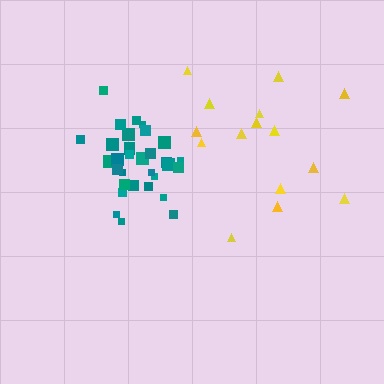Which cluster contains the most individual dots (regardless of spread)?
Teal (32).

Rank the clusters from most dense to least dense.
teal, yellow.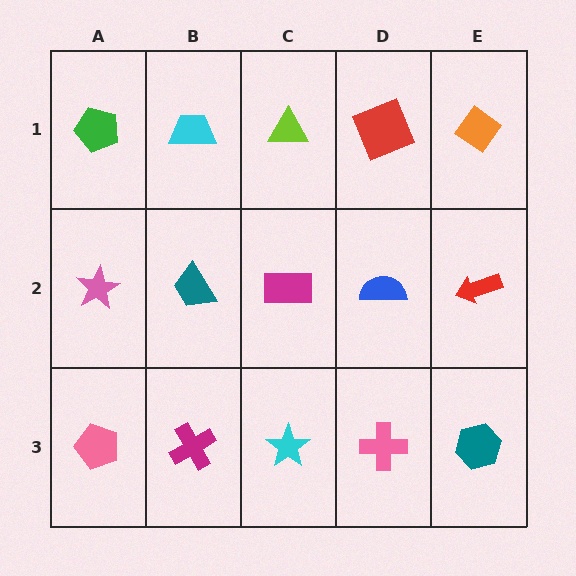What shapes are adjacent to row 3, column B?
A teal trapezoid (row 2, column B), a pink pentagon (row 3, column A), a cyan star (row 3, column C).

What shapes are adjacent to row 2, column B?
A cyan trapezoid (row 1, column B), a magenta cross (row 3, column B), a pink star (row 2, column A), a magenta rectangle (row 2, column C).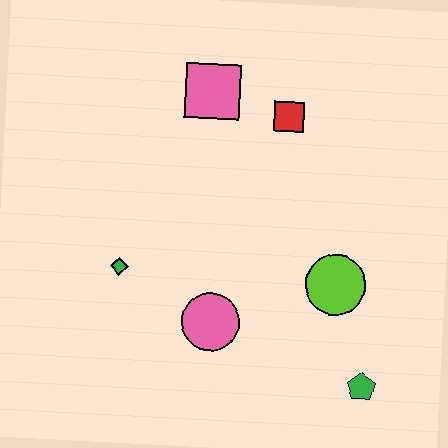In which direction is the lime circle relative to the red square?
The lime circle is below the red square.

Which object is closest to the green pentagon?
The lime circle is closest to the green pentagon.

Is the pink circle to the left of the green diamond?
No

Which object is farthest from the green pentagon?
The pink square is farthest from the green pentagon.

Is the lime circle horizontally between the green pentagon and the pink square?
Yes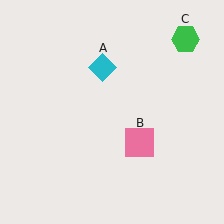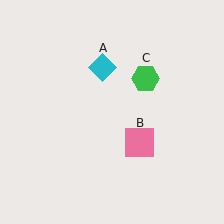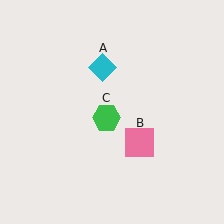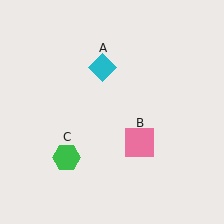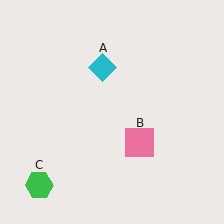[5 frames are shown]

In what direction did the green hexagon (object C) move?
The green hexagon (object C) moved down and to the left.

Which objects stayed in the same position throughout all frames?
Cyan diamond (object A) and pink square (object B) remained stationary.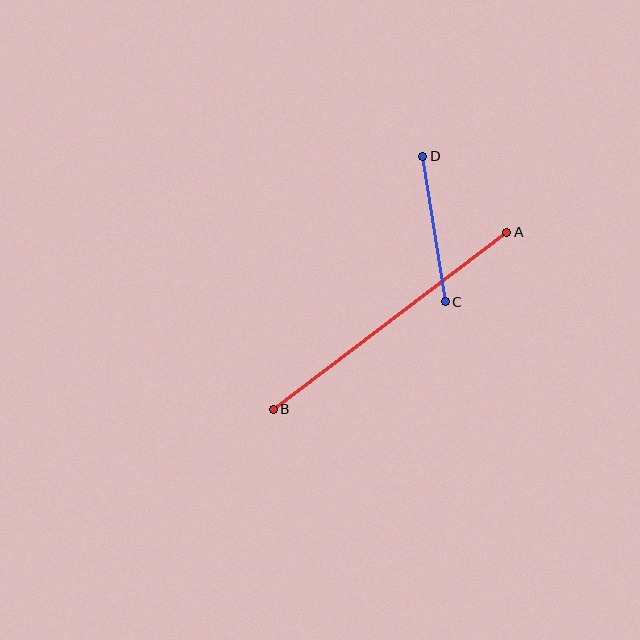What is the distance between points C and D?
The distance is approximately 147 pixels.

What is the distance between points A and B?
The distance is approximately 293 pixels.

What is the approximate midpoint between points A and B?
The midpoint is at approximately (390, 321) pixels.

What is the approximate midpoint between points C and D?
The midpoint is at approximately (434, 229) pixels.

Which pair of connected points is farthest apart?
Points A and B are farthest apart.